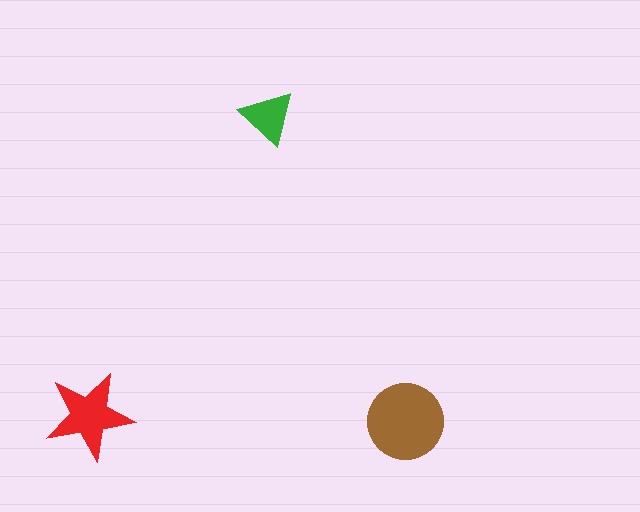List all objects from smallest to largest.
The green triangle, the red star, the brown circle.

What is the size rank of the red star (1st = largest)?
2nd.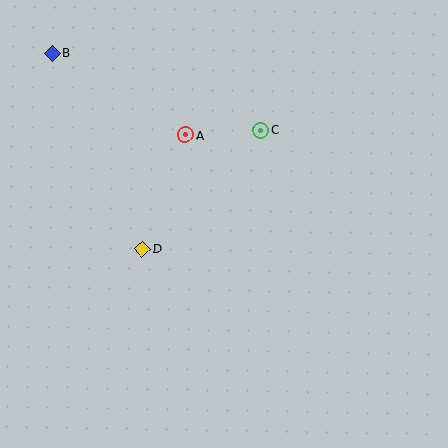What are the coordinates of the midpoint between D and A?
The midpoint between D and A is at (164, 192).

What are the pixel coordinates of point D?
Point D is at (142, 249).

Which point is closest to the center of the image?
Point D at (142, 249) is closest to the center.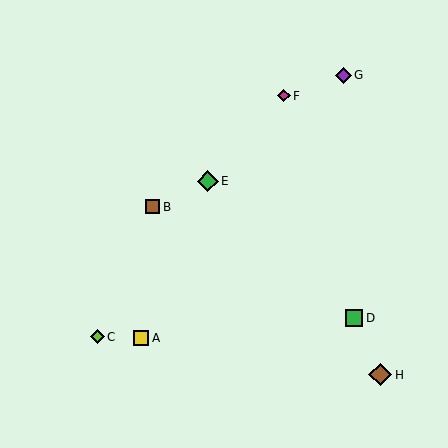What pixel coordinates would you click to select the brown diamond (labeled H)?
Click at (380, 375) to select the brown diamond H.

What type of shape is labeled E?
Shape E is a green diamond.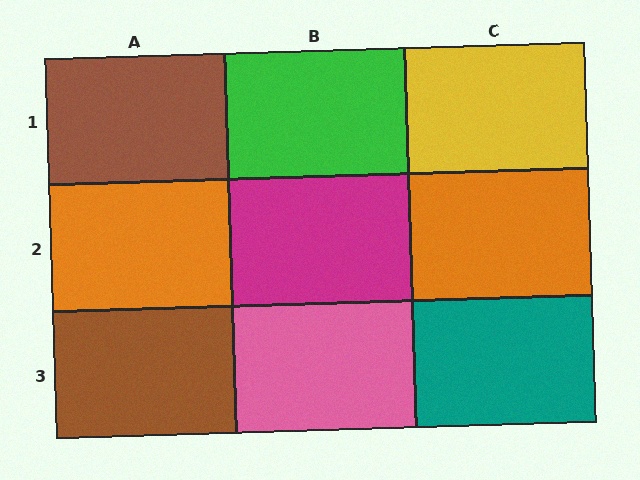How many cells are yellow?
1 cell is yellow.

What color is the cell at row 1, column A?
Brown.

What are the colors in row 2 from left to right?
Orange, magenta, orange.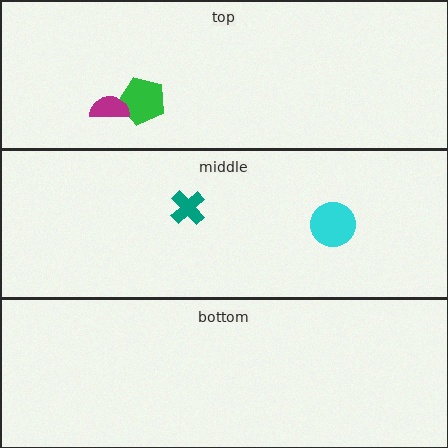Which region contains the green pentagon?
The top region.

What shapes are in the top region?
The green pentagon, the magenta semicircle.